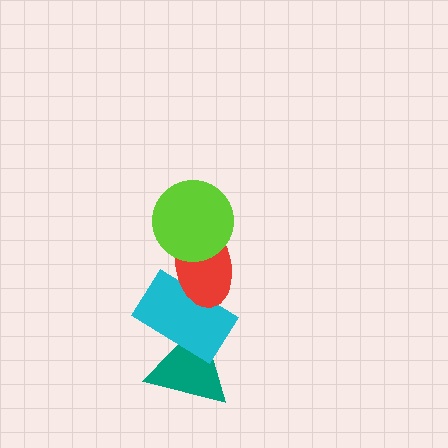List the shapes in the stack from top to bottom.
From top to bottom: the lime circle, the red ellipse, the cyan rectangle, the teal triangle.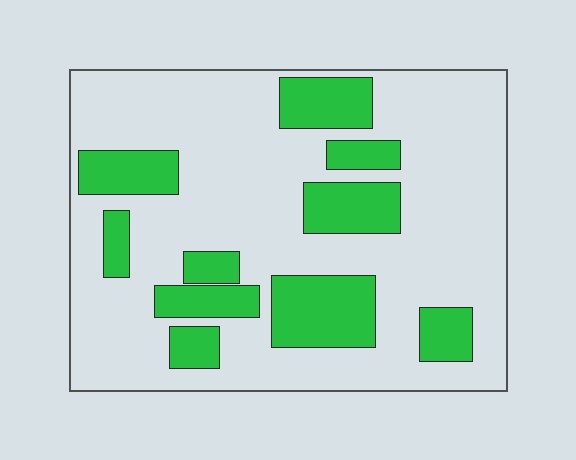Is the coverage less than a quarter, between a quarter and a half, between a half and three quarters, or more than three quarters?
Between a quarter and a half.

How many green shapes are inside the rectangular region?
10.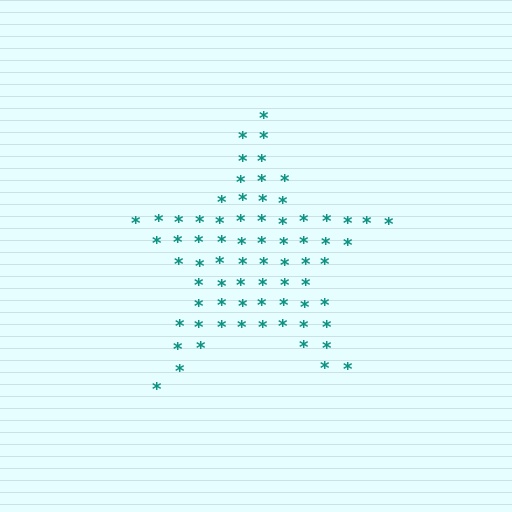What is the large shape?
The large shape is a star.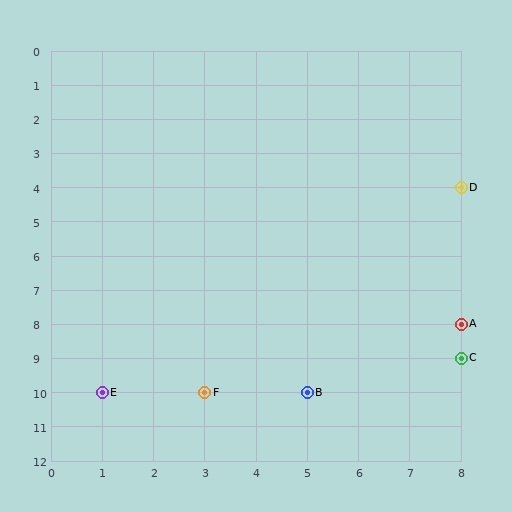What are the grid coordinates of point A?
Point A is at grid coordinates (8, 8).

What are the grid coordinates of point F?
Point F is at grid coordinates (3, 10).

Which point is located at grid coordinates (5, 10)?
Point B is at (5, 10).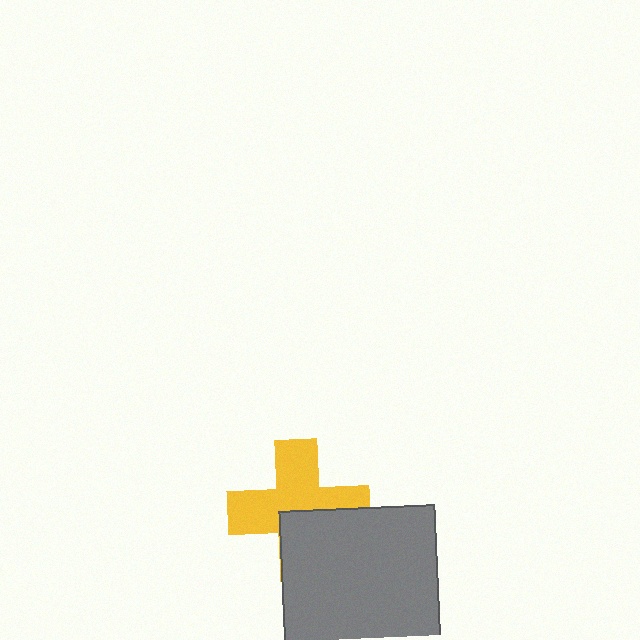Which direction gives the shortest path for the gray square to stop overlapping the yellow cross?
Moving down gives the shortest separation.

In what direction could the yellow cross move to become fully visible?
The yellow cross could move up. That would shift it out from behind the gray square entirely.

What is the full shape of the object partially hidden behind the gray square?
The partially hidden object is a yellow cross.